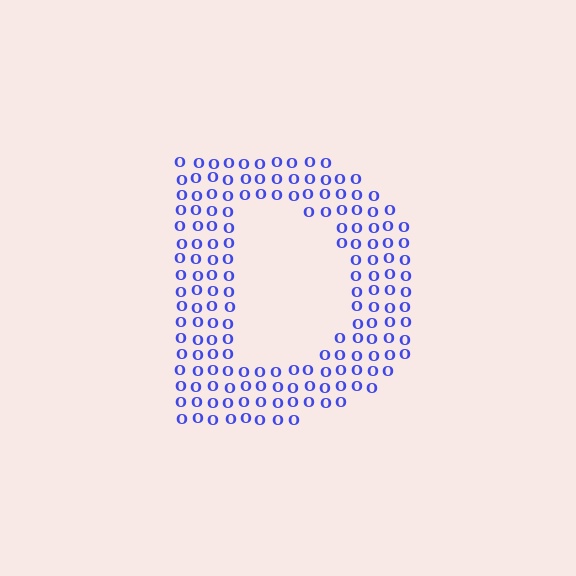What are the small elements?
The small elements are letter O's.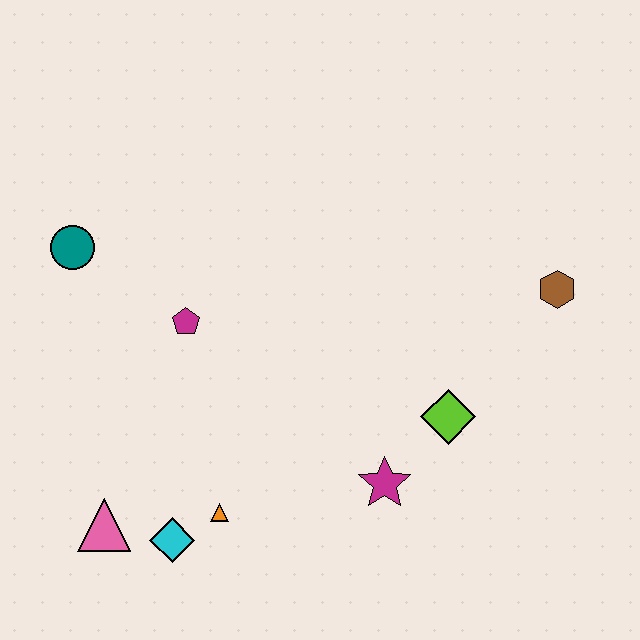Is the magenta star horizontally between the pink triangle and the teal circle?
No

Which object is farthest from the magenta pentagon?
The brown hexagon is farthest from the magenta pentagon.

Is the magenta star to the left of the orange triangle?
No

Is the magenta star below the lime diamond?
Yes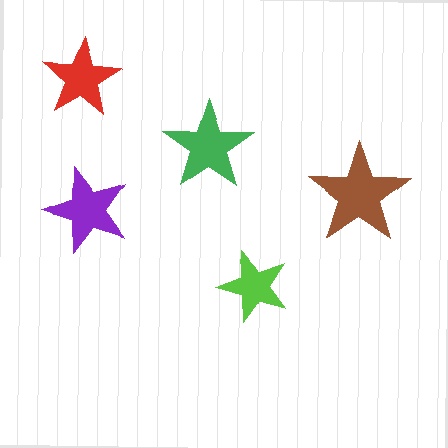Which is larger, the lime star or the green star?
The green one.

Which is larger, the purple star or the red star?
The purple one.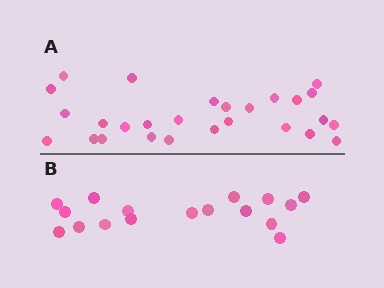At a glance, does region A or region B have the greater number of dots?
Region A (the top region) has more dots.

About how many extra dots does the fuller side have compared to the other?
Region A has roughly 10 or so more dots than region B.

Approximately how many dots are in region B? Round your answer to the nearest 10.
About 20 dots. (The exact count is 17, which rounds to 20.)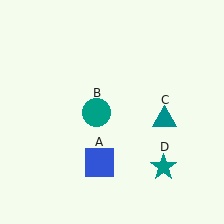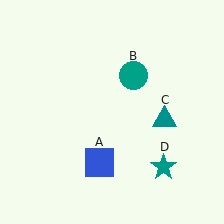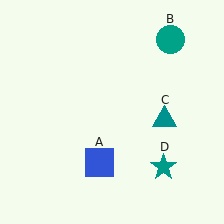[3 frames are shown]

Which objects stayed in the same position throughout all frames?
Blue square (object A) and teal triangle (object C) and teal star (object D) remained stationary.